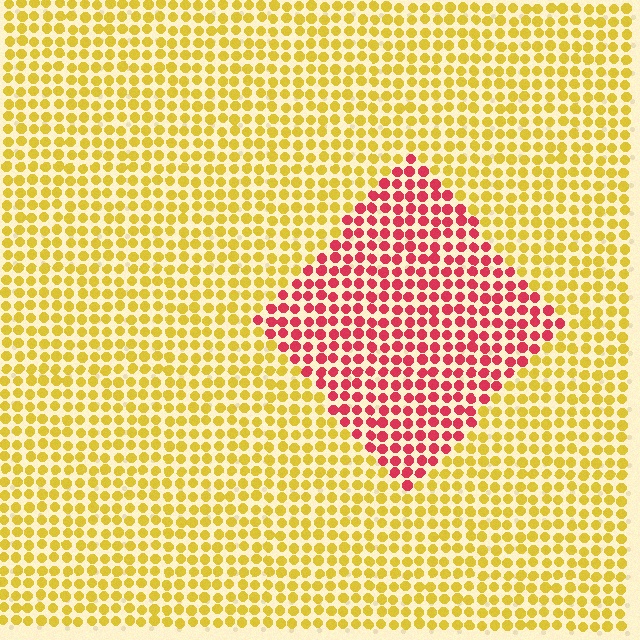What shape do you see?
I see a diamond.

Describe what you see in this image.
The image is filled with small yellow elements in a uniform arrangement. A diamond-shaped region is visible where the elements are tinted to a slightly different hue, forming a subtle color boundary.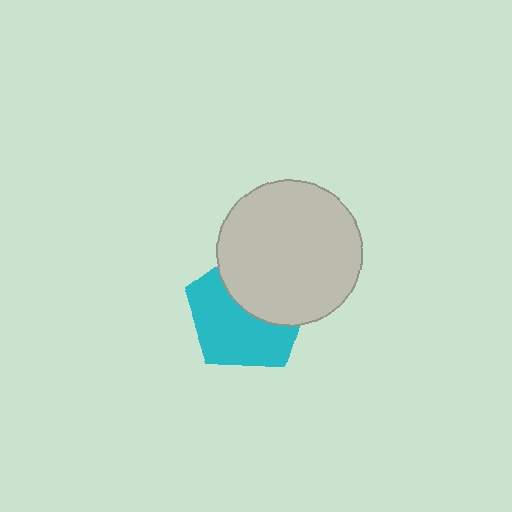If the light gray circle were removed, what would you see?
You would see the complete cyan pentagon.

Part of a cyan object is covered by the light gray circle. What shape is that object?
It is a pentagon.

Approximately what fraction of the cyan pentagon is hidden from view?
Roughly 43% of the cyan pentagon is hidden behind the light gray circle.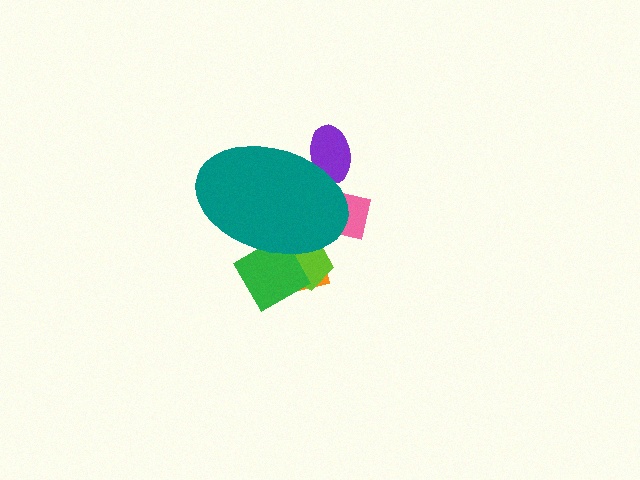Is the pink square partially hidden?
Yes, the pink square is partially hidden behind the teal ellipse.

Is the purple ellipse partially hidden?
Yes, the purple ellipse is partially hidden behind the teal ellipse.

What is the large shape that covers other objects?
A teal ellipse.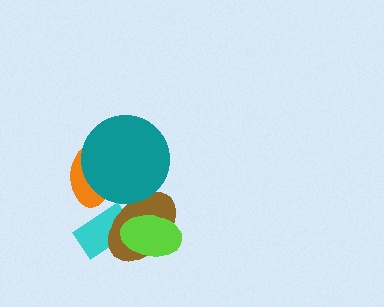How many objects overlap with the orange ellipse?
1 object overlaps with the orange ellipse.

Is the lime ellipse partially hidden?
No, no other shape covers it.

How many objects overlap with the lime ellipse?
2 objects overlap with the lime ellipse.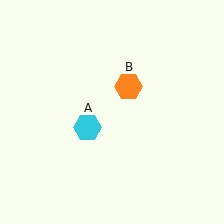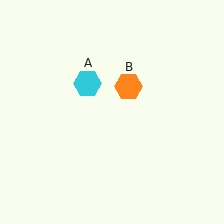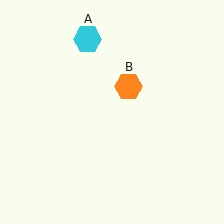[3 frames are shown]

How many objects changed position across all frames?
1 object changed position: cyan hexagon (object A).